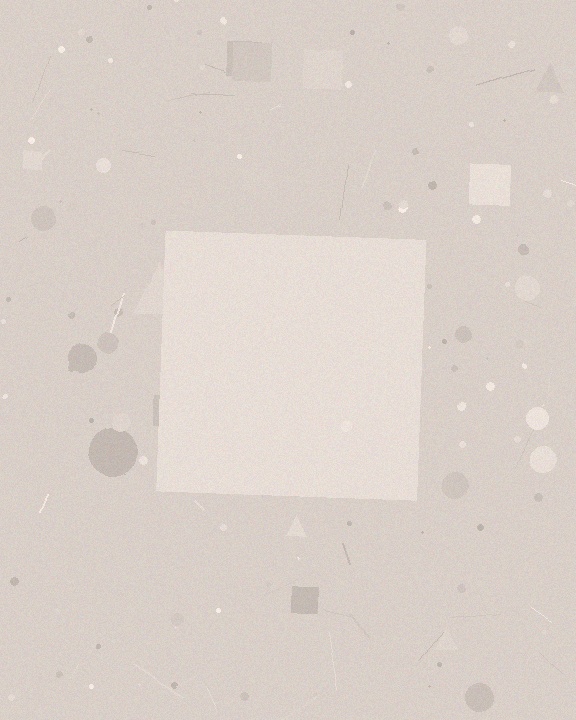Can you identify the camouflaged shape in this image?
The camouflaged shape is a square.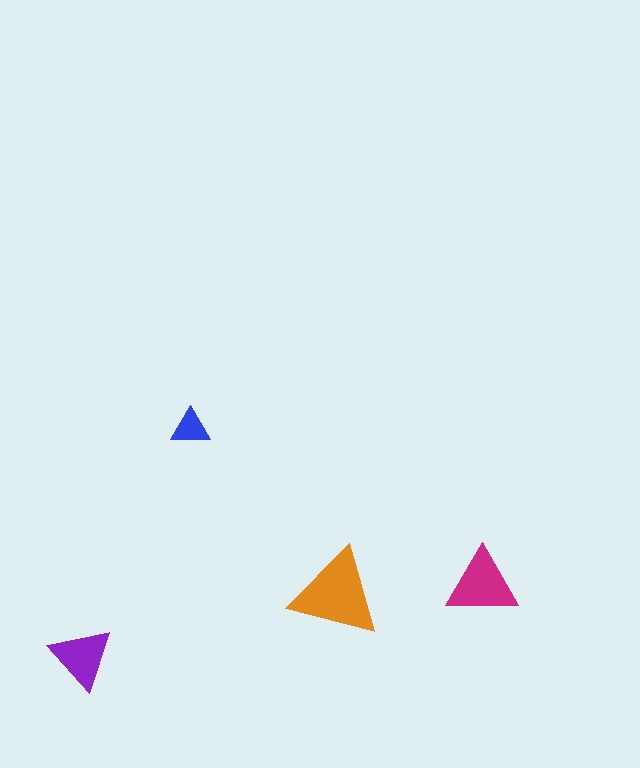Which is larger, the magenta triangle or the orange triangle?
The orange one.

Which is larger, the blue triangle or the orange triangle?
The orange one.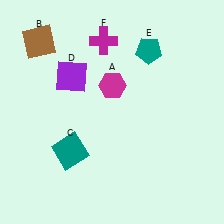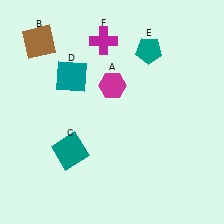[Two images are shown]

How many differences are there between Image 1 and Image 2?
There is 1 difference between the two images.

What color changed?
The square (D) changed from purple in Image 1 to teal in Image 2.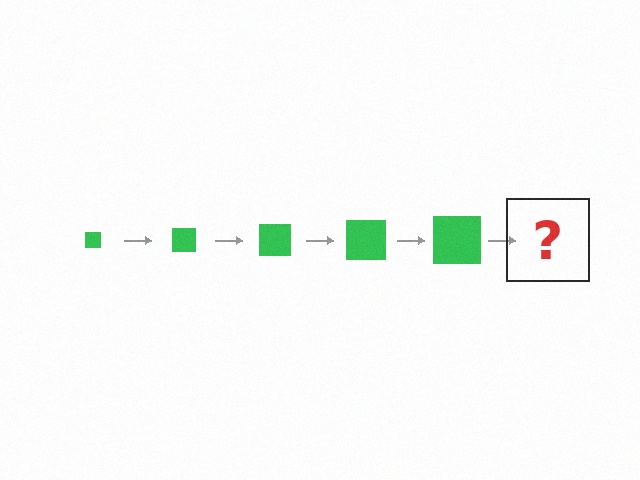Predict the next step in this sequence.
The next step is a green square, larger than the previous one.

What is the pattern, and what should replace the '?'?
The pattern is that the square gets progressively larger each step. The '?' should be a green square, larger than the previous one.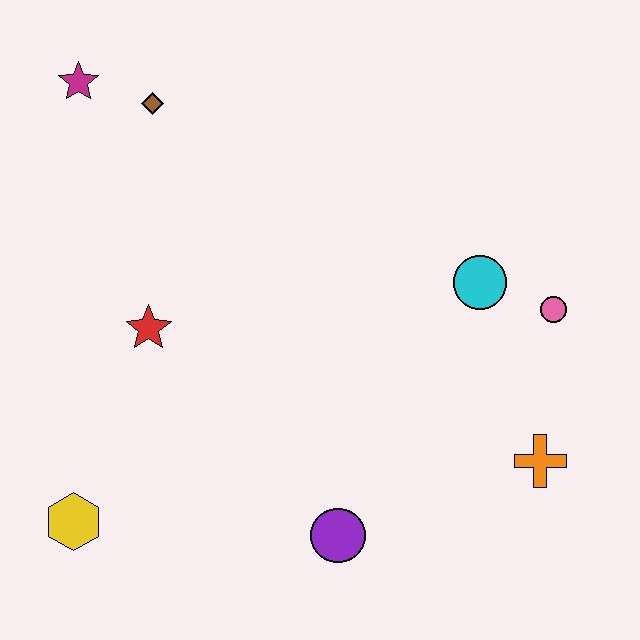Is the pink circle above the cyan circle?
No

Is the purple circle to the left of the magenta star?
No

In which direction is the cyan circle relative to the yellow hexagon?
The cyan circle is to the right of the yellow hexagon.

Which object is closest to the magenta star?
The brown diamond is closest to the magenta star.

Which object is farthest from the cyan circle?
The yellow hexagon is farthest from the cyan circle.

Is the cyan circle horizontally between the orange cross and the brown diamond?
Yes